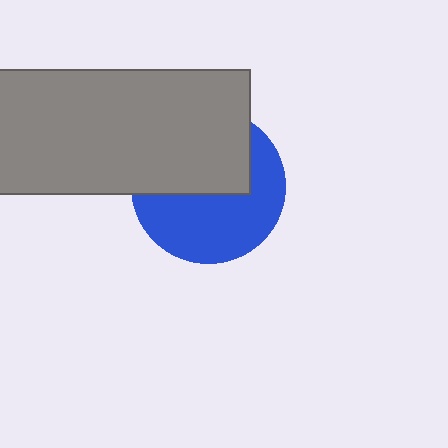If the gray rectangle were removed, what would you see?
You would see the complete blue circle.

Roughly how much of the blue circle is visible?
About half of it is visible (roughly 53%).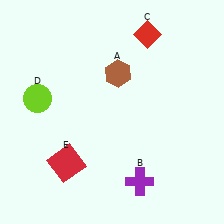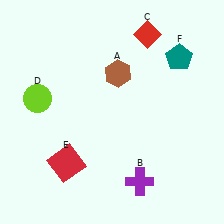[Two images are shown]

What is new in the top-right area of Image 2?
A teal pentagon (F) was added in the top-right area of Image 2.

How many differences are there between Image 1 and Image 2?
There is 1 difference between the two images.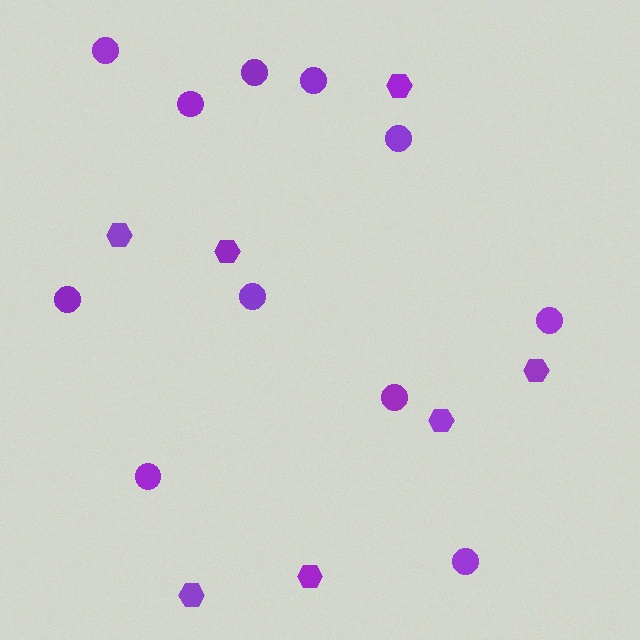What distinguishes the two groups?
There are 2 groups: one group of hexagons (7) and one group of circles (11).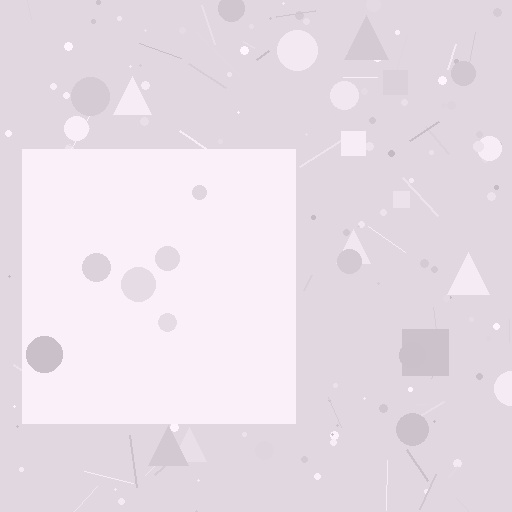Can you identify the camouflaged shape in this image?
The camouflaged shape is a square.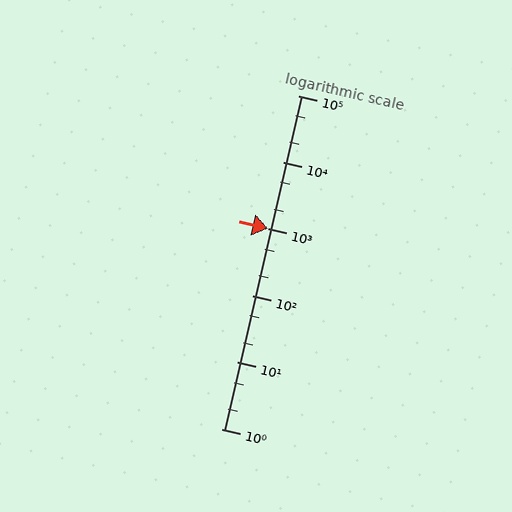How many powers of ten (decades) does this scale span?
The scale spans 5 decades, from 1 to 100000.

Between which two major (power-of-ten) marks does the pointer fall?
The pointer is between 1000 and 10000.